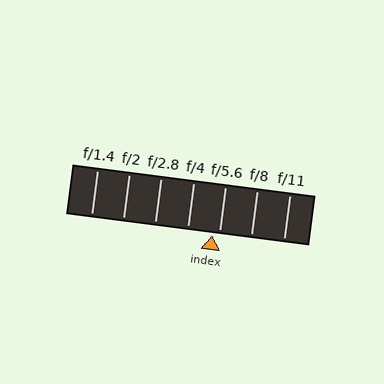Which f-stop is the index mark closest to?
The index mark is closest to f/5.6.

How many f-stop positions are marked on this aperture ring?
There are 7 f-stop positions marked.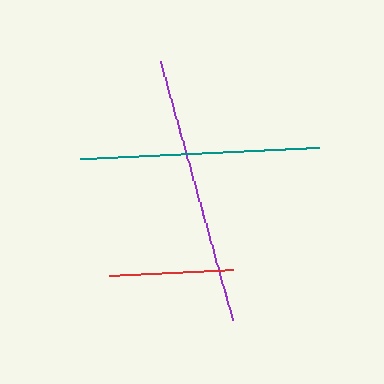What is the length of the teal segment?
The teal segment is approximately 238 pixels long.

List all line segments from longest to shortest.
From longest to shortest: purple, teal, red.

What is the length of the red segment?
The red segment is approximately 124 pixels long.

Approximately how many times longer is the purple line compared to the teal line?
The purple line is approximately 1.1 times the length of the teal line.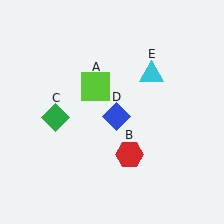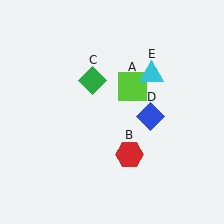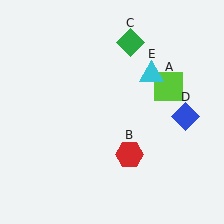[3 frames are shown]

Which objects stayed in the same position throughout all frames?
Red hexagon (object B) and cyan triangle (object E) remained stationary.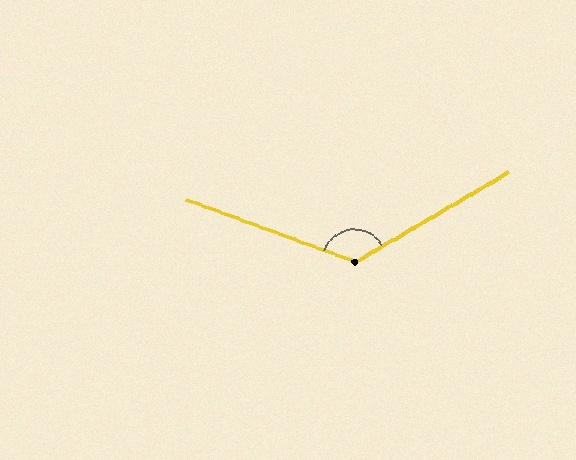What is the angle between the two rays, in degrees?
Approximately 130 degrees.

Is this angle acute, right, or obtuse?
It is obtuse.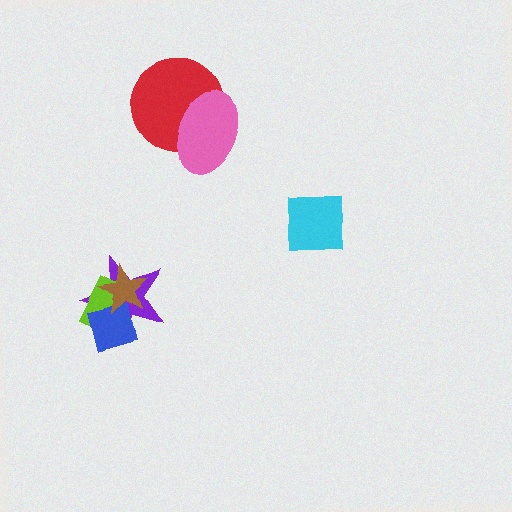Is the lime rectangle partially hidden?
Yes, it is partially covered by another shape.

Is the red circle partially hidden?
Yes, it is partially covered by another shape.